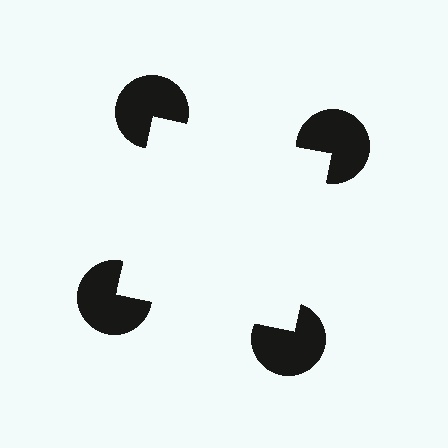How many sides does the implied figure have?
4 sides.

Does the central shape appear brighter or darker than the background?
It typically appears slightly brighter than the background, even though no actual brightness change is drawn.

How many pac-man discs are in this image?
There are 4 — one at each vertex of the illusory square.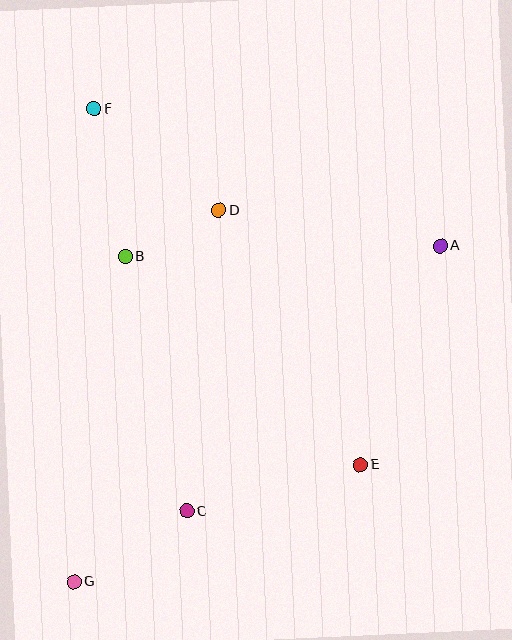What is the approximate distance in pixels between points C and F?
The distance between C and F is approximately 413 pixels.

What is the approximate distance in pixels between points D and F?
The distance between D and F is approximately 161 pixels.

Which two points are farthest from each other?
Points A and G are farthest from each other.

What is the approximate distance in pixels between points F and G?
The distance between F and G is approximately 473 pixels.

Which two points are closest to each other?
Points B and D are closest to each other.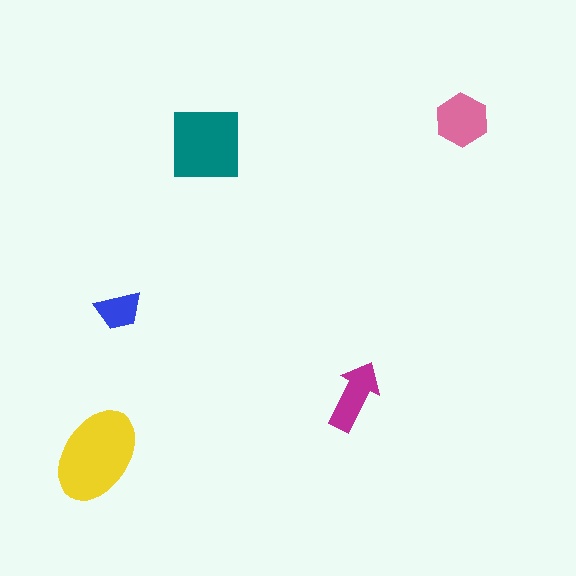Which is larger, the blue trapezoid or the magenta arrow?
The magenta arrow.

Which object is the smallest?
The blue trapezoid.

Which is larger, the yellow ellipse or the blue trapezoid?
The yellow ellipse.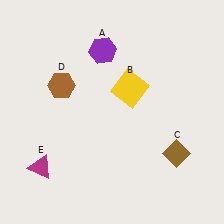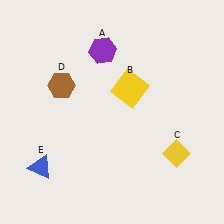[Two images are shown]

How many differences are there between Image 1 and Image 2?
There are 2 differences between the two images.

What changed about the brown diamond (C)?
In Image 1, C is brown. In Image 2, it changed to yellow.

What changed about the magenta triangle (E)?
In Image 1, E is magenta. In Image 2, it changed to blue.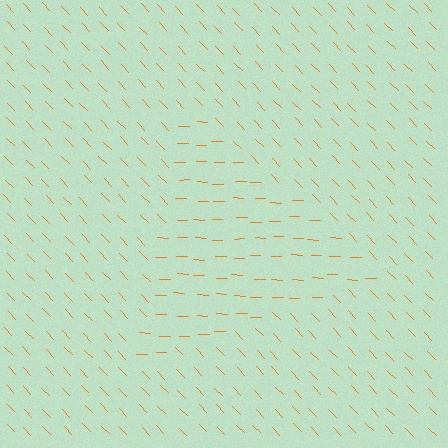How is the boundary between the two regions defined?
The boundary is defined purely by a change in line orientation (approximately 45 degrees difference). All lines are the same color and thickness.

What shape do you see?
I see a triangle.